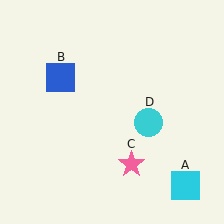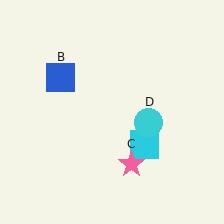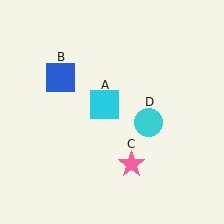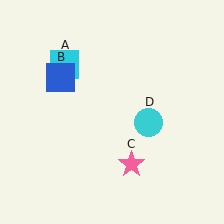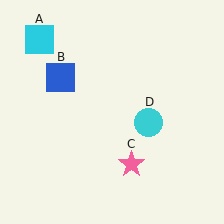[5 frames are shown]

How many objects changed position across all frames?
1 object changed position: cyan square (object A).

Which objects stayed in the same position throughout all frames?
Blue square (object B) and pink star (object C) and cyan circle (object D) remained stationary.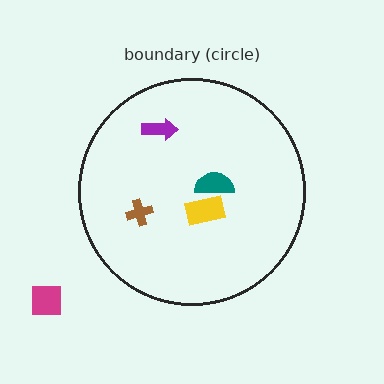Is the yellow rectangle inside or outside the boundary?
Inside.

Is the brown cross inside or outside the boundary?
Inside.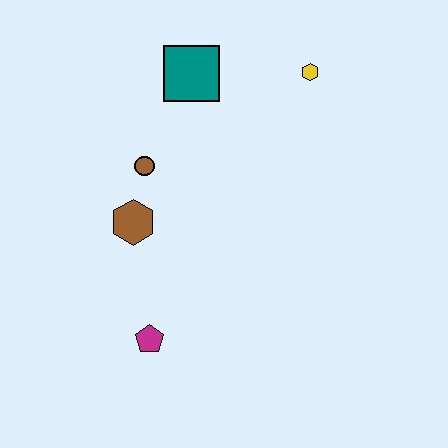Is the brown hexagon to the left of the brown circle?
Yes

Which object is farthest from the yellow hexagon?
The magenta pentagon is farthest from the yellow hexagon.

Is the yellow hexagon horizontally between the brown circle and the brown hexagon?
No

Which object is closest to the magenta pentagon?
The brown hexagon is closest to the magenta pentagon.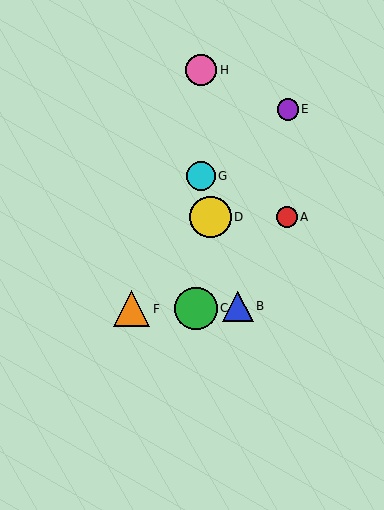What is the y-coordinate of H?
Object H is at y≈70.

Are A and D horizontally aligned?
Yes, both are at y≈217.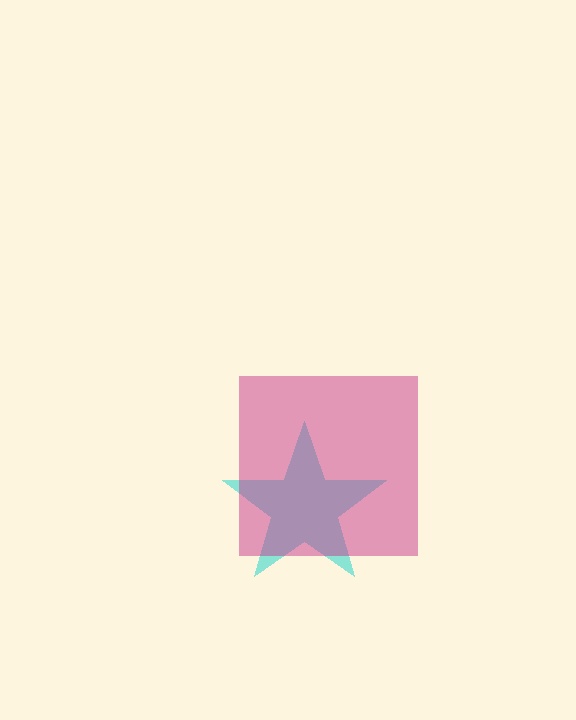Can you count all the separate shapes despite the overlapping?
Yes, there are 2 separate shapes.